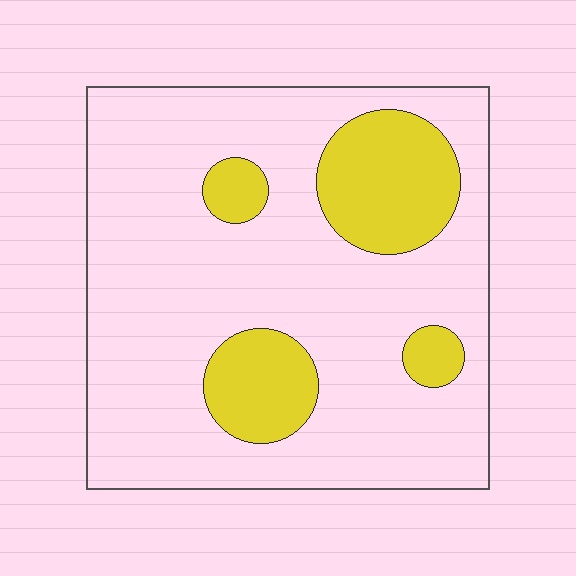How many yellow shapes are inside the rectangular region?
4.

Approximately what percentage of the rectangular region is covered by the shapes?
Approximately 20%.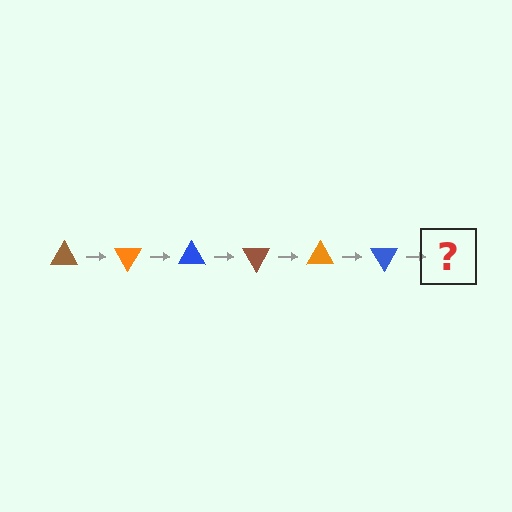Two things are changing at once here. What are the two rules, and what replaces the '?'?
The two rules are that it rotates 60 degrees each step and the color cycles through brown, orange, and blue. The '?' should be a brown triangle, rotated 360 degrees from the start.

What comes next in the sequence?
The next element should be a brown triangle, rotated 360 degrees from the start.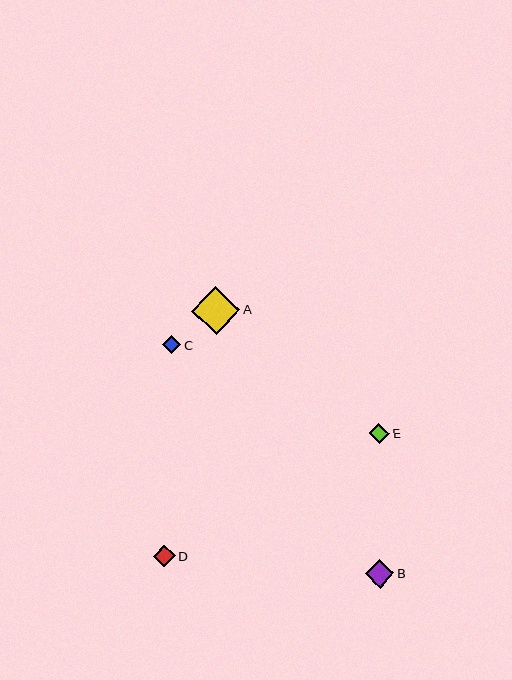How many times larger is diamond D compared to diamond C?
Diamond D is approximately 1.2 times the size of diamond C.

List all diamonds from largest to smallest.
From largest to smallest: A, B, D, E, C.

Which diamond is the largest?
Diamond A is the largest with a size of approximately 48 pixels.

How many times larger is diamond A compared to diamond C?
Diamond A is approximately 2.6 times the size of diamond C.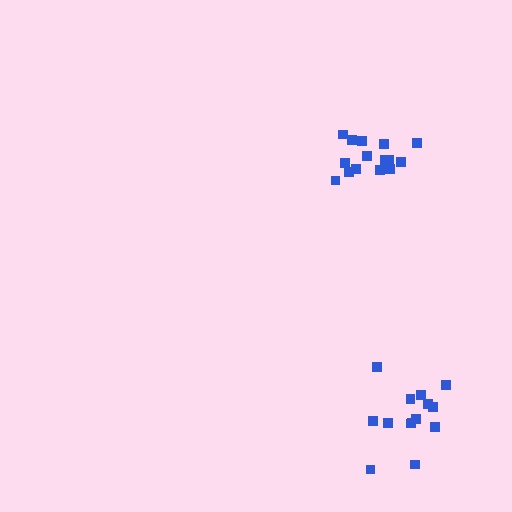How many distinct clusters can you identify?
There are 2 distinct clusters.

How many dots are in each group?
Group 1: 15 dots, Group 2: 14 dots (29 total).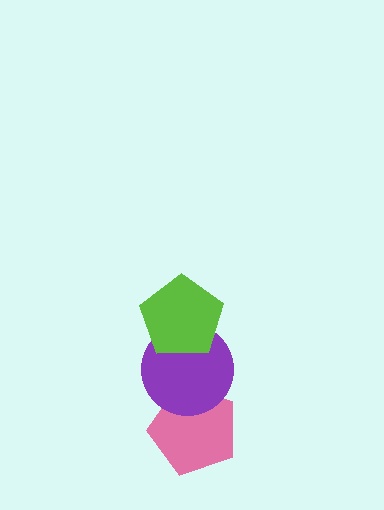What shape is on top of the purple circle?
The lime pentagon is on top of the purple circle.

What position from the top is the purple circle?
The purple circle is 2nd from the top.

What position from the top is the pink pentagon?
The pink pentagon is 3rd from the top.